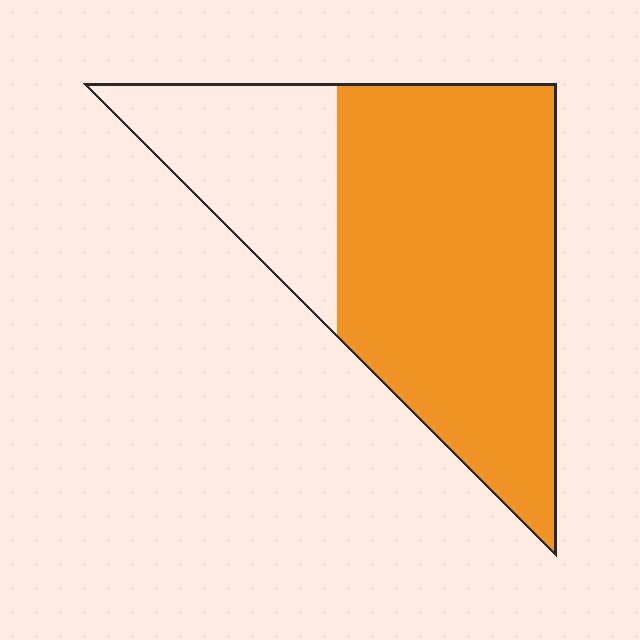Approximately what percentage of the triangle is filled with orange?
Approximately 70%.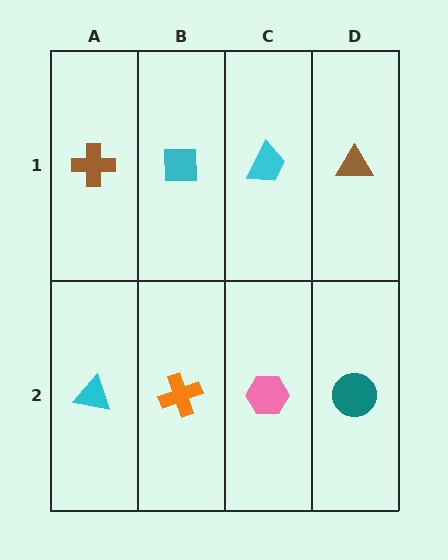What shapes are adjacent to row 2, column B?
A cyan square (row 1, column B), a cyan triangle (row 2, column A), a pink hexagon (row 2, column C).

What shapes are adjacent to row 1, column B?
An orange cross (row 2, column B), a brown cross (row 1, column A), a cyan trapezoid (row 1, column C).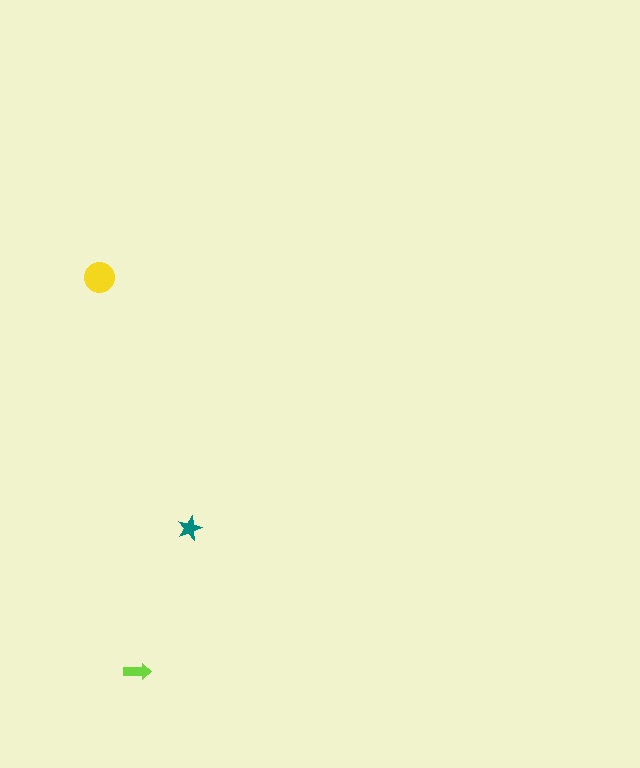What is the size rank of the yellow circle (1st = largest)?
1st.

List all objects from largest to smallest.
The yellow circle, the lime arrow, the teal star.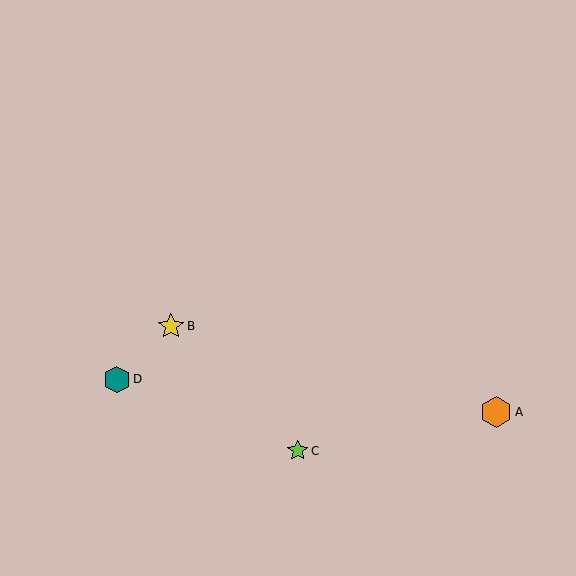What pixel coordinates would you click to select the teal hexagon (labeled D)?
Click at (117, 379) to select the teal hexagon D.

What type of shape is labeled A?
Shape A is an orange hexagon.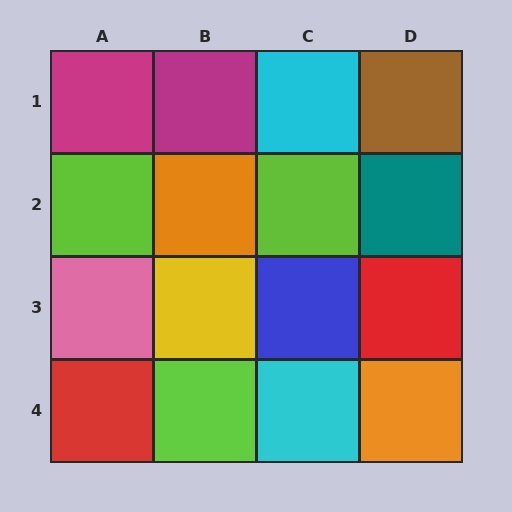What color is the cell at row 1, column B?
Magenta.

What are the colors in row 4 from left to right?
Red, lime, cyan, orange.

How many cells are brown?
1 cell is brown.